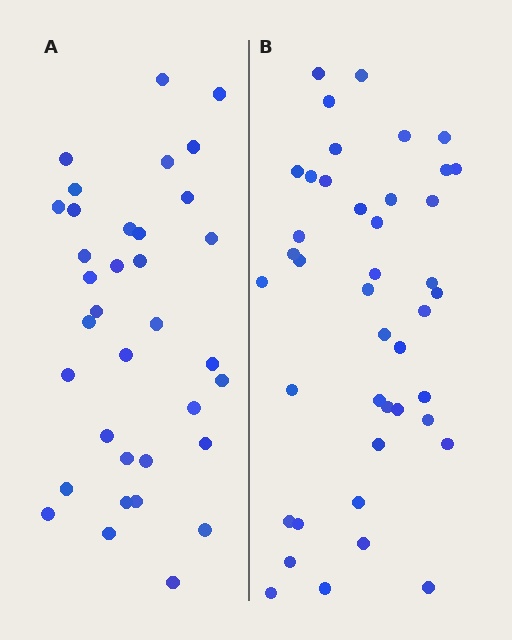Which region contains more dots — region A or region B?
Region B (the right region) has more dots.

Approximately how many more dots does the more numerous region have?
Region B has roughly 8 or so more dots than region A.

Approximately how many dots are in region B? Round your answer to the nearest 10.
About 40 dots. (The exact count is 42, which rounds to 40.)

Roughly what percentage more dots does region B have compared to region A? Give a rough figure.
About 20% more.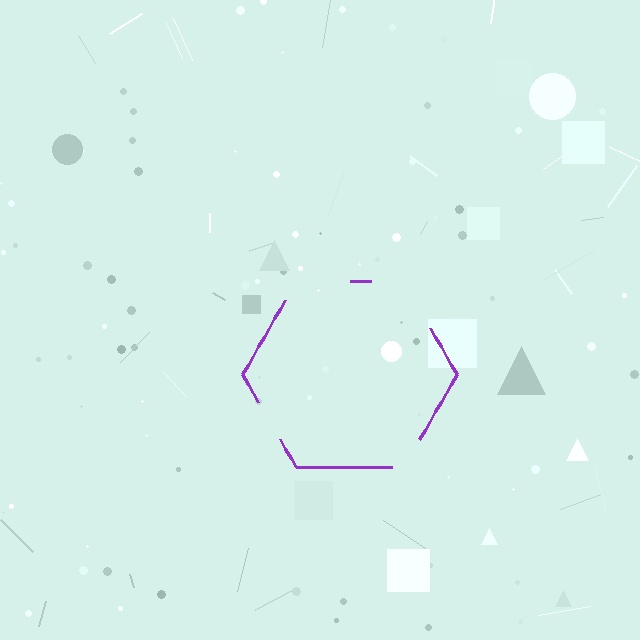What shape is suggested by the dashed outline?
The dashed outline suggests a hexagon.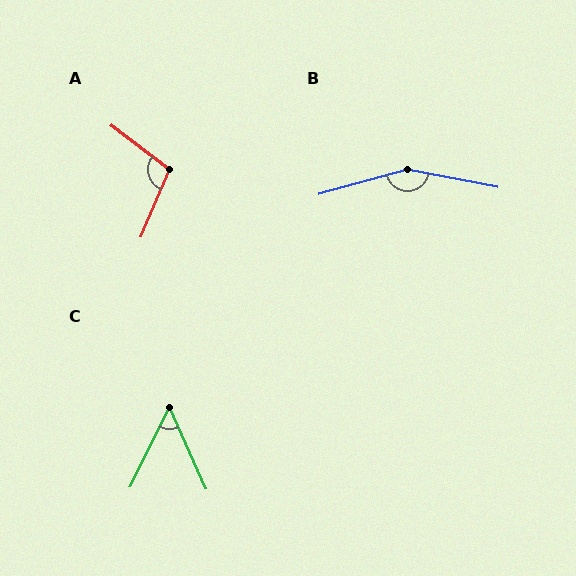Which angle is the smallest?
C, at approximately 50 degrees.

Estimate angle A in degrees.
Approximately 105 degrees.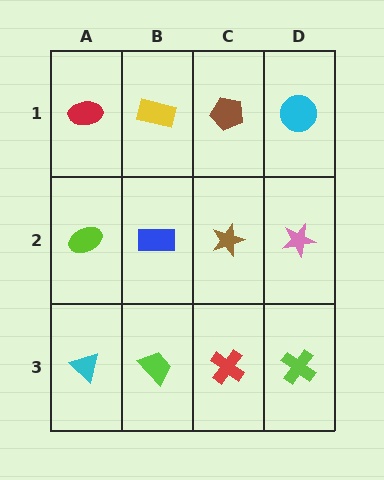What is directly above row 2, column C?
A brown pentagon.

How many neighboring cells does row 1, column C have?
3.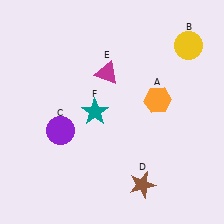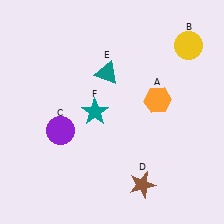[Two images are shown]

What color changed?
The triangle (E) changed from magenta in Image 1 to teal in Image 2.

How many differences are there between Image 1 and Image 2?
There is 1 difference between the two images.